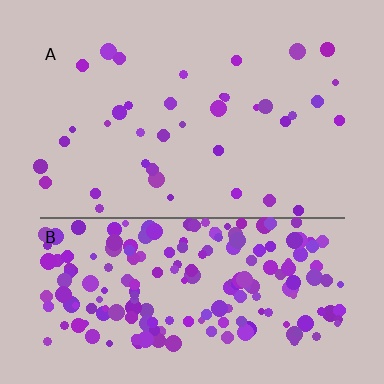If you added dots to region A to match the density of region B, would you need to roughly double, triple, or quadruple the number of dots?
Approximately quadruple.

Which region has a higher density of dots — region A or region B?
B (the bottom).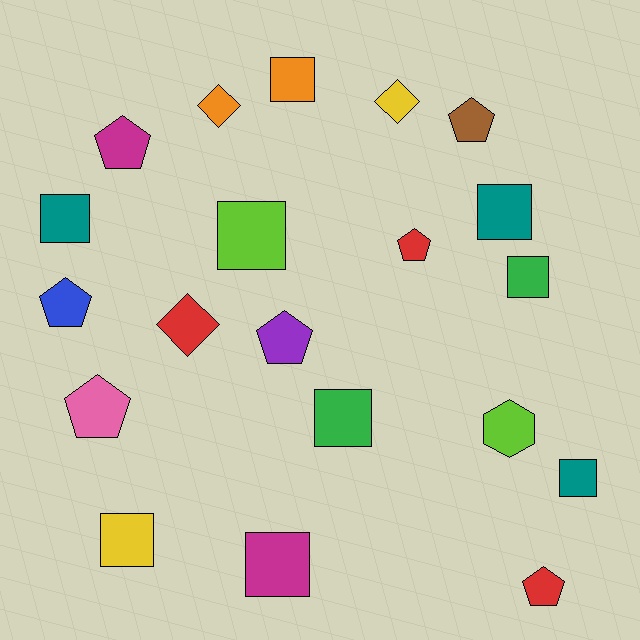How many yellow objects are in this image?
There are 2 yellow objects.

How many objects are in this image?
There are 20 objects.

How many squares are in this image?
There are 9 squares.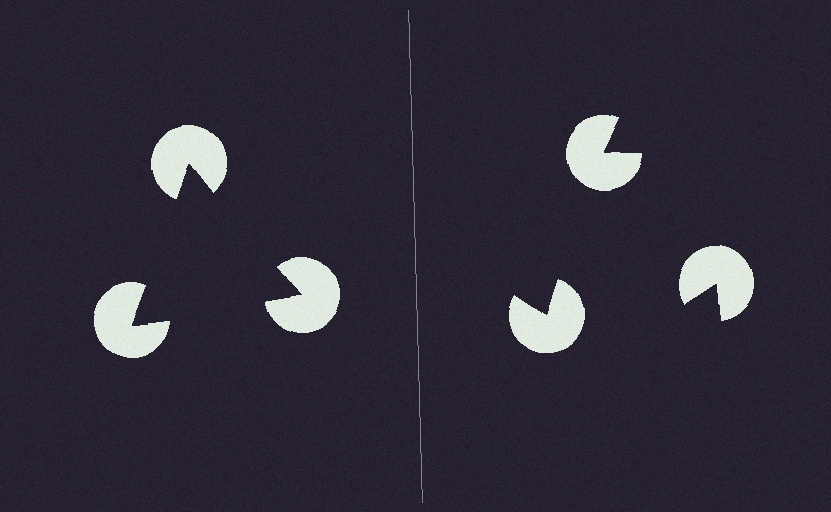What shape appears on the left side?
An illusory triangle.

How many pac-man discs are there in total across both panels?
6 — 3 on each side.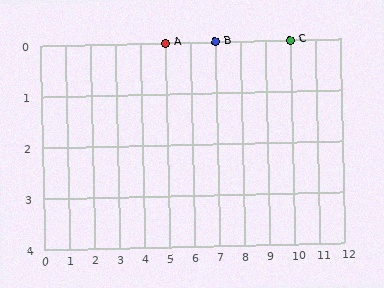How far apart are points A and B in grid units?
Points A and B are 2 columns apart.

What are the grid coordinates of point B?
Point B is at grid coordinates (7, 0).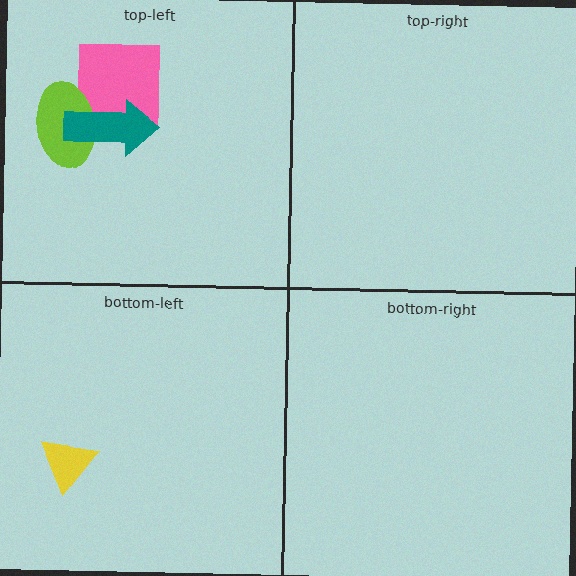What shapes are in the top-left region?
The pink square, the lime ellipse, the teal arrow.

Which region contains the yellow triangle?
The bottom-left region.